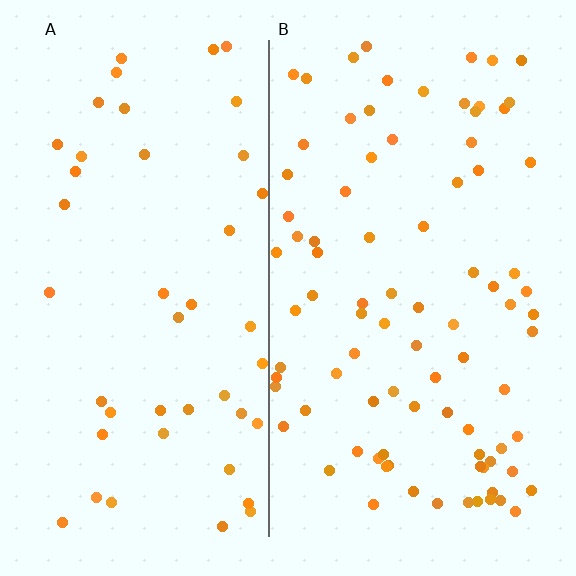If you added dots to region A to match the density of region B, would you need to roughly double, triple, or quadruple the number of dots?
Approximately double.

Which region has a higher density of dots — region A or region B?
B (the right).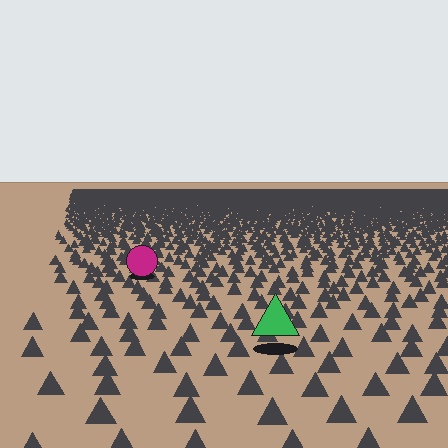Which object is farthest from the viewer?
The magenta circle is farthest from the viewer. It appears smaller and the ground texture around it is denser.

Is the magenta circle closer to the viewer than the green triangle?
No. The green triangle is closer — you can tell from the texture gradient: the ground texture is coarser near it.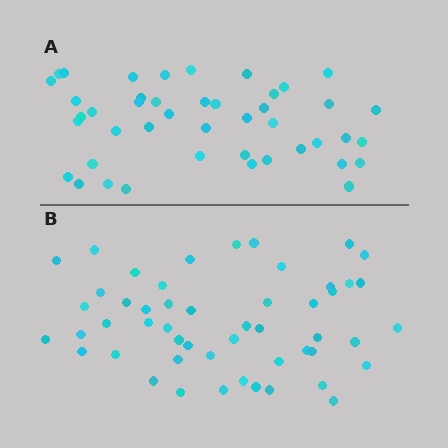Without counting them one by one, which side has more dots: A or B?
Region B (the bottom region) has more dots.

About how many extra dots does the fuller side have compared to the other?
Region B has roughly 8 or so more dots than region A.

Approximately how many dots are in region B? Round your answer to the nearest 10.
About 50 dots. (The exact count is 51, which rounds to 50.)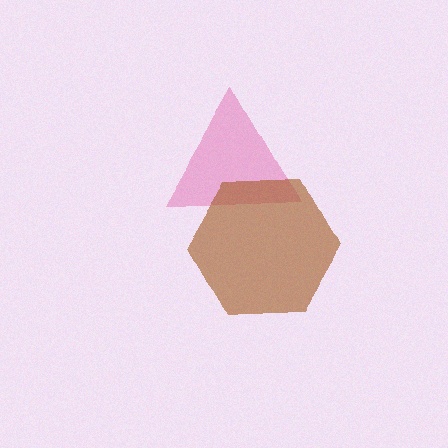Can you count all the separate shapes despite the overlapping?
Yes, there are 2 separate shapes.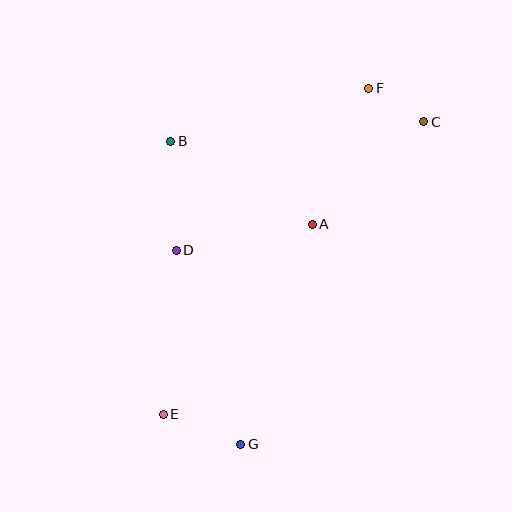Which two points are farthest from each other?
Points C and E are farthest from each other.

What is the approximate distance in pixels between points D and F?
The distance between D and F is approximately 252 pixels.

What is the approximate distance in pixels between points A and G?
The distance between A and G is approximately 231 pixels.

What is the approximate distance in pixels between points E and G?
The distance between E and G is approximately 83 pixels.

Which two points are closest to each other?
Points C and F are closest to each other.